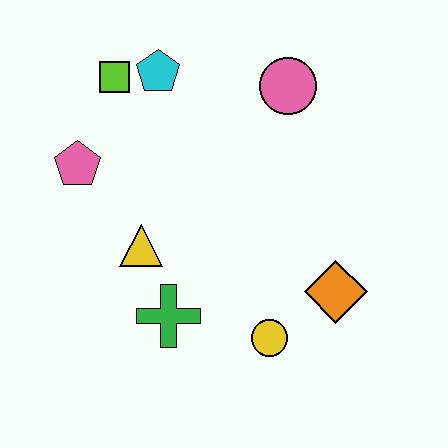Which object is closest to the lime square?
The cyan pentagon is closest to the lime square.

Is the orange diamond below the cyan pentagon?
Yes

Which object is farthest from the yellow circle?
The lime square is farthest from the yellow circle.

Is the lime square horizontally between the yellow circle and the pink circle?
No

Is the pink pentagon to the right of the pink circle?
No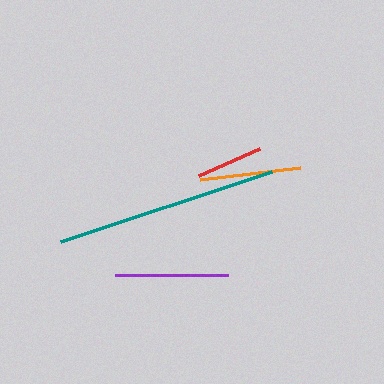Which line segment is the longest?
The teal line is the longest at approximately 222 pixels.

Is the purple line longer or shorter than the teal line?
The teal line is longer than the purple line.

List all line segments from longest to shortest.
From longest to shortest: teal, purple, orange, red.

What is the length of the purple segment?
The purple segment is approximately 113 pixels long.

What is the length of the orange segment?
The orange segment is approximately 101 pixels long.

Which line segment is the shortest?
The red line is the shortest at approximately 67 pixels.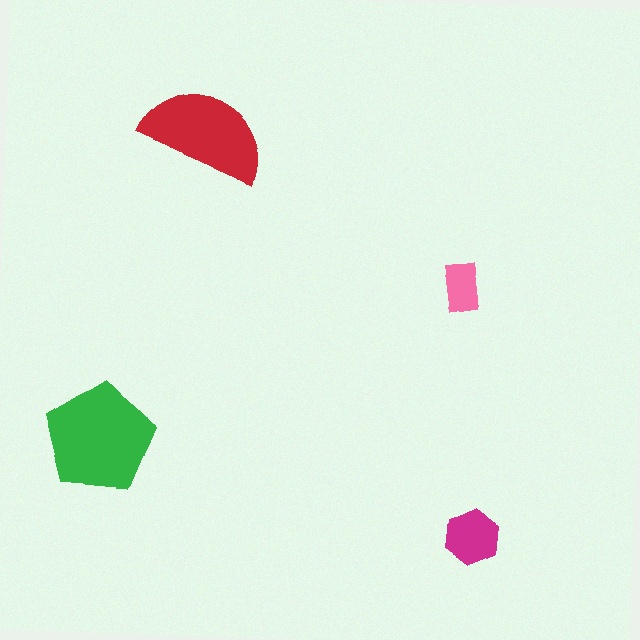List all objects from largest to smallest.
The green pentagon, the red semicircle, the magenta hexagon, the pink rectangle.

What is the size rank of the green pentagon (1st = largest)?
1st.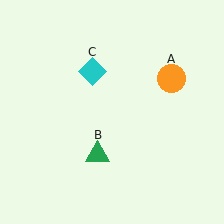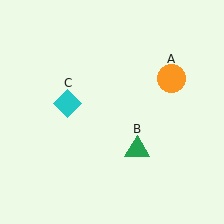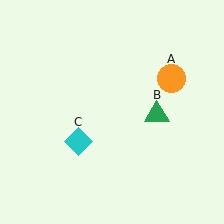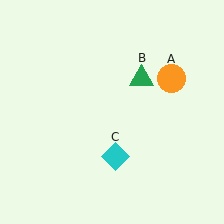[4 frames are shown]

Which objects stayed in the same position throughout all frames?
Orange circle (object A) remained stationary.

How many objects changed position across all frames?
2 objects changed position: green triangle (object B), cyan diamond (object C).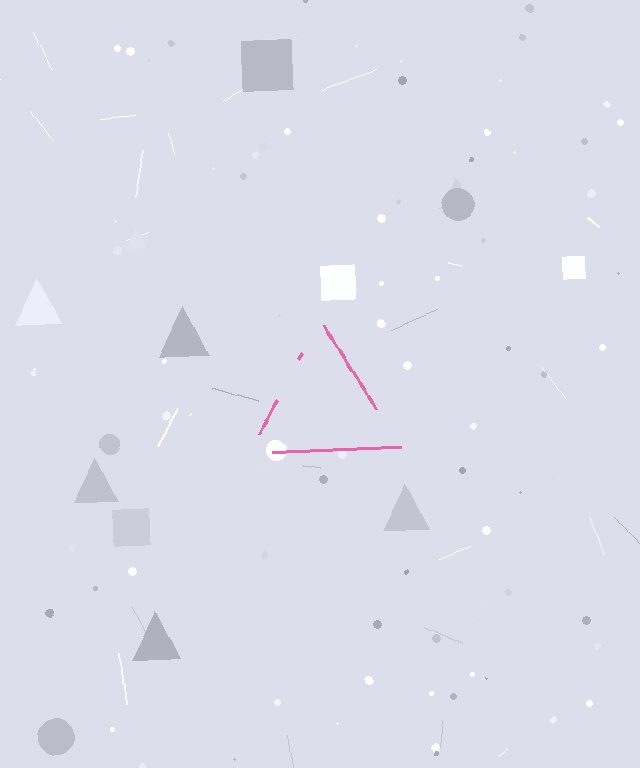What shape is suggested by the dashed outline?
The dashed outline suggests a triangle.